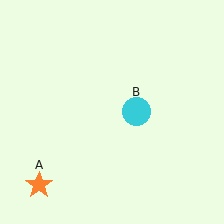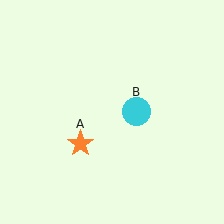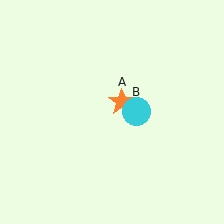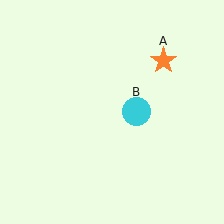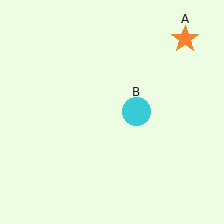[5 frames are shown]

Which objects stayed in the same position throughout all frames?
Cyan circle (object B) remained stationary.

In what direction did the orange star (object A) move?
The orange star (object A) moved up and to the right.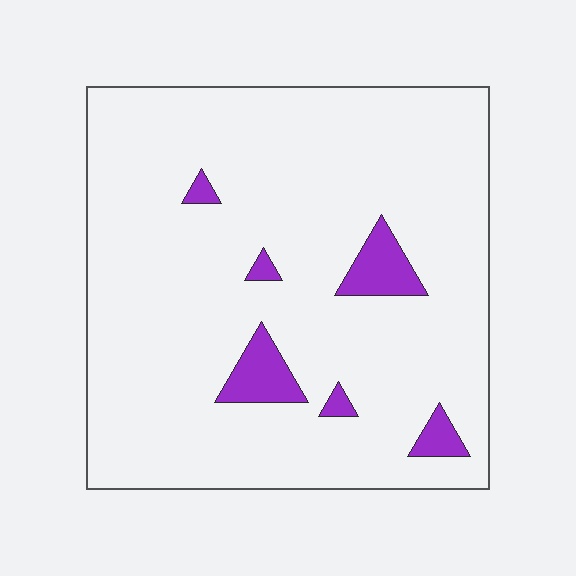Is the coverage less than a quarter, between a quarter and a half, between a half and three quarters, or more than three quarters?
Less than a quarter.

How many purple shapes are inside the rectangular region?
6.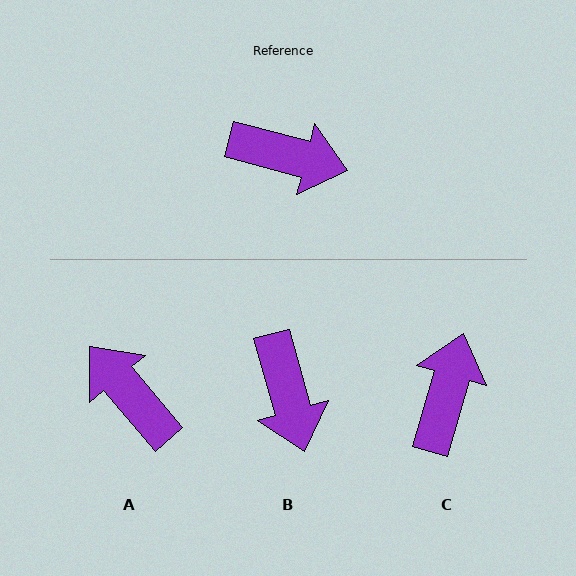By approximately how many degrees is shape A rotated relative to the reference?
Approximately 145 degrees counter-clockwise.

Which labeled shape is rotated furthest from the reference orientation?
A, about 145 degrees away.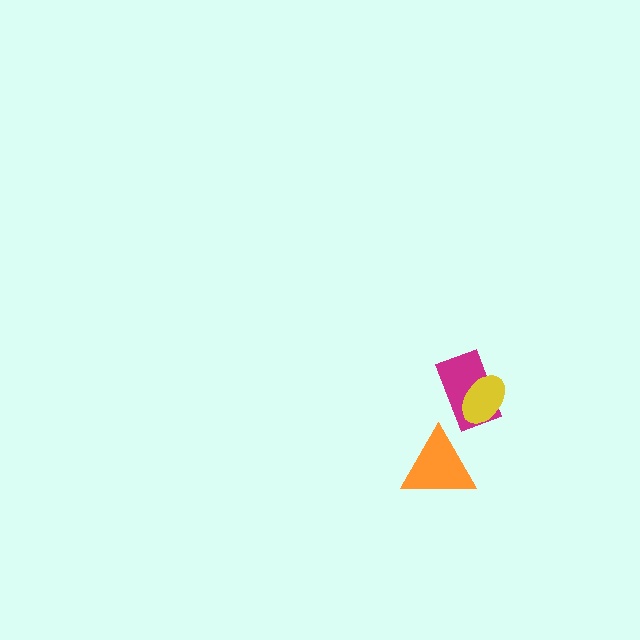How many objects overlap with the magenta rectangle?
1 object overlaps with the magenta rectangle.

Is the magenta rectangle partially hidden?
Yes, it is partially covered by another shape.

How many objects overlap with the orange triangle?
0 objects overlap with the orange triangle.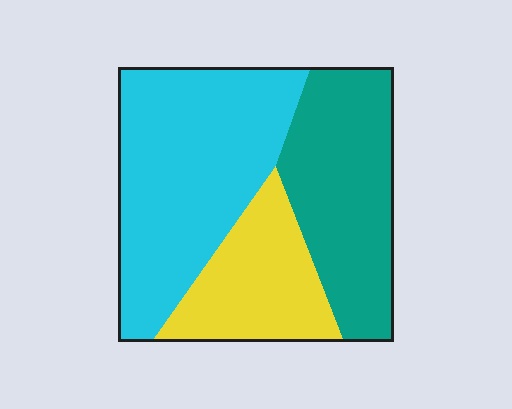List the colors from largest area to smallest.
From largest to smallest: cyan, teal, yellow.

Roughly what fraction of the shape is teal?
Teal covers 33% of the shape.